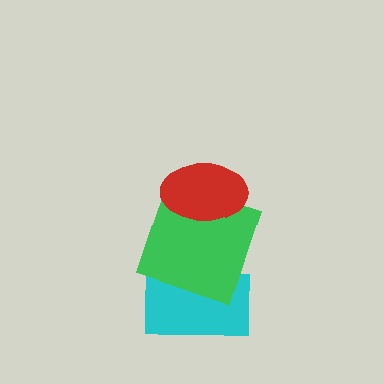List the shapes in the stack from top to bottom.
From top to bottom: the red ellipse, the green square, the cyan rectangle.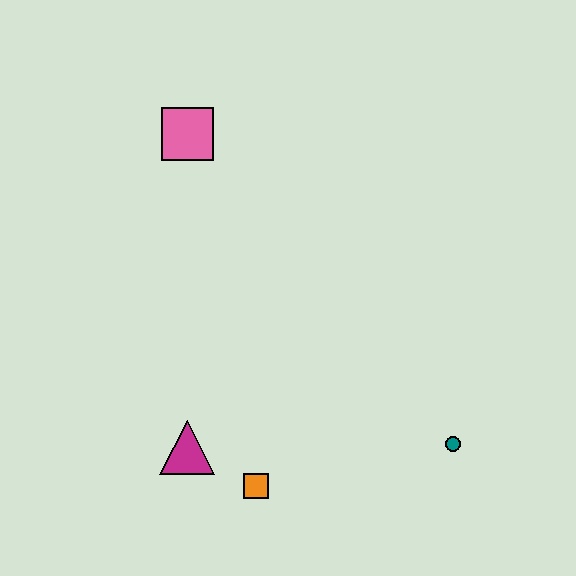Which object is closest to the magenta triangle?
The orange square is closest to the magenta triangle.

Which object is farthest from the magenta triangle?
The pink square is farthest from the magenta triangle.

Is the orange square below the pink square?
Yes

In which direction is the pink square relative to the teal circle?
The pink square is above the teal circle.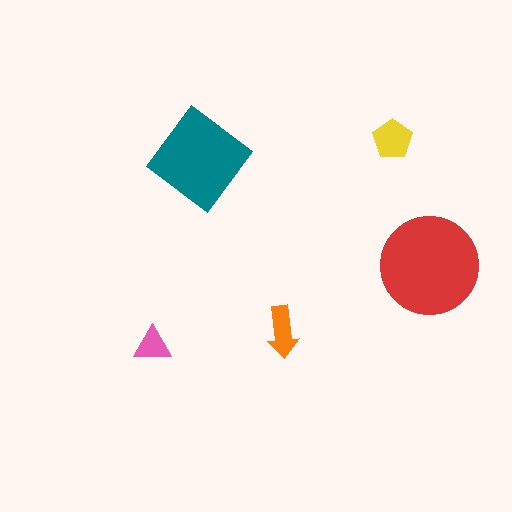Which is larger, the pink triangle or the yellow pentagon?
The yellow pentagon.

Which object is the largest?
The red circle.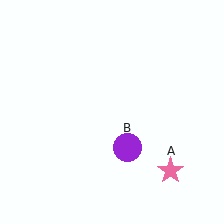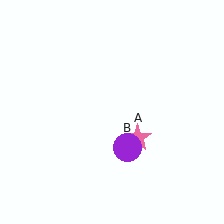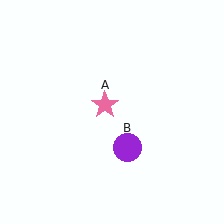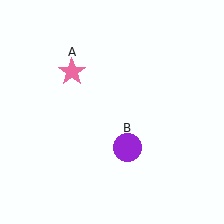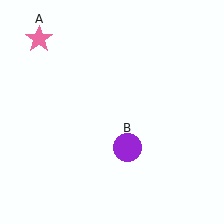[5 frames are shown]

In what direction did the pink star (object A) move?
The pink star (object A) moved up and to the left.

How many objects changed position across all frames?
1 object changed position: pink star (object A).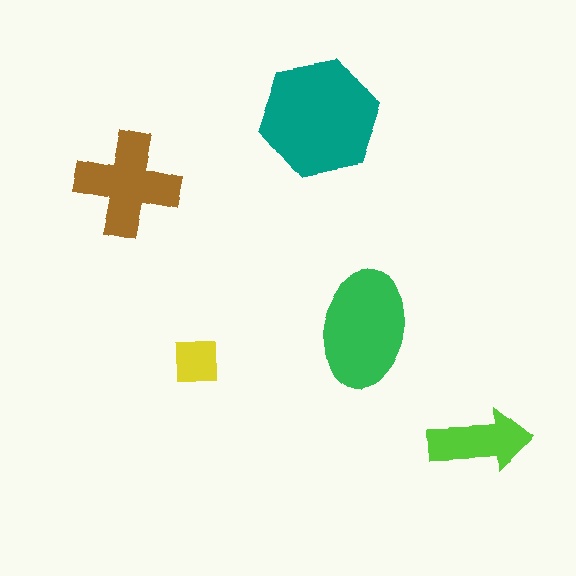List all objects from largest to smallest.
The teal hexagon, the green ellipse, the brown cross, the lime arrow, the yellow square.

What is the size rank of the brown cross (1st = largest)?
3rd.